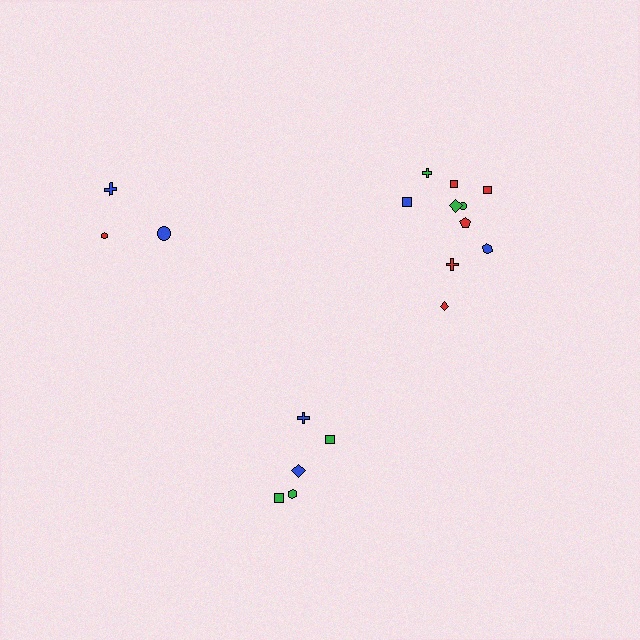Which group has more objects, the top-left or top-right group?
The top-right group.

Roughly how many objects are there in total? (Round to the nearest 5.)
Roughly 20 objects in total.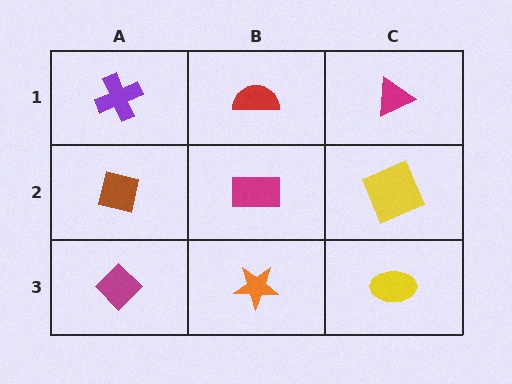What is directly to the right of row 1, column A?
A red semicircle.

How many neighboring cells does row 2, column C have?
3.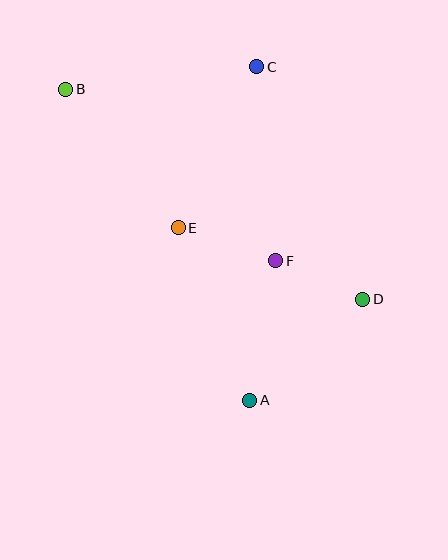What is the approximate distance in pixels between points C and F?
The distance between C and F is approximately 195 pixels.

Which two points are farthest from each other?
Points B and D are farthest from each other.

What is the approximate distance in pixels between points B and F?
The distance between B and F is approximately 271 pixels.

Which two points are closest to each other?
Points D and F are closest to each other.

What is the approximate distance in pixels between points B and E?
The distance between B and E is approximately 179 pixels.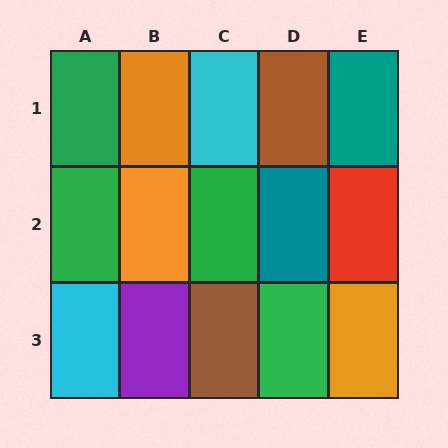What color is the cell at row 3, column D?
Green.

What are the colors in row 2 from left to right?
Green, orange, green, teal, red.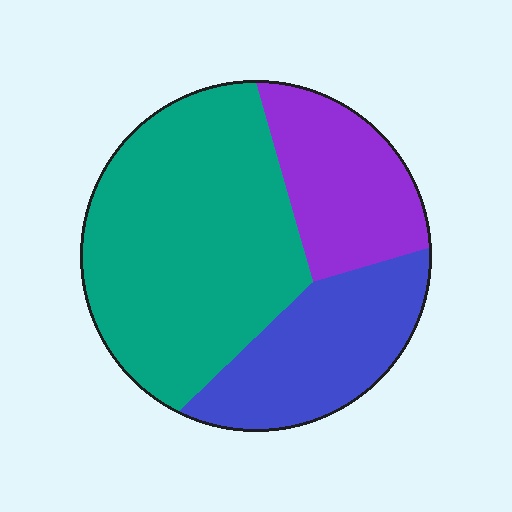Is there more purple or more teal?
Teal.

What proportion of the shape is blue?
Blue takes up about one quarter (1/4) of the shape.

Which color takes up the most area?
Teal, at roughly 55%.